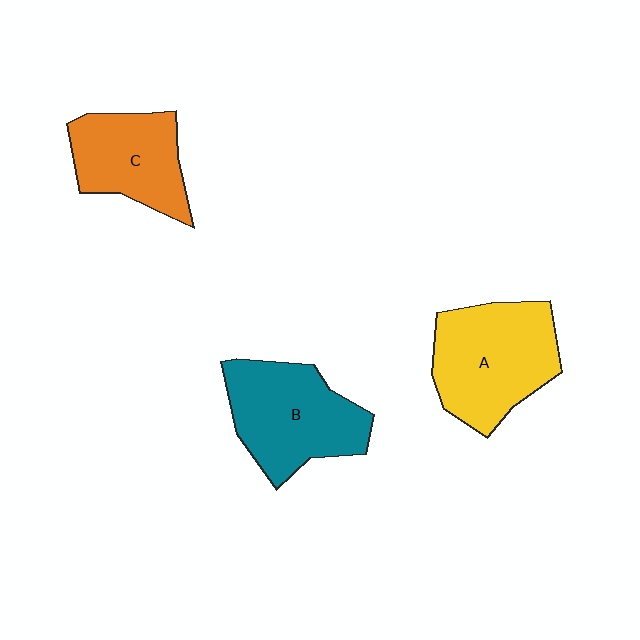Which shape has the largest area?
Shape A (yellow).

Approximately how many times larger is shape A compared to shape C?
Approximately 1.3 times.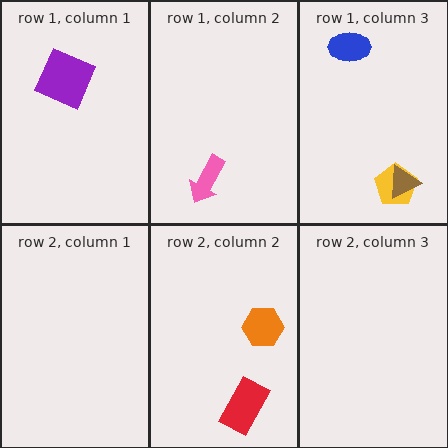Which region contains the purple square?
The row 1, column 1 region.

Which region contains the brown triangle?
The row 1, column 3 region.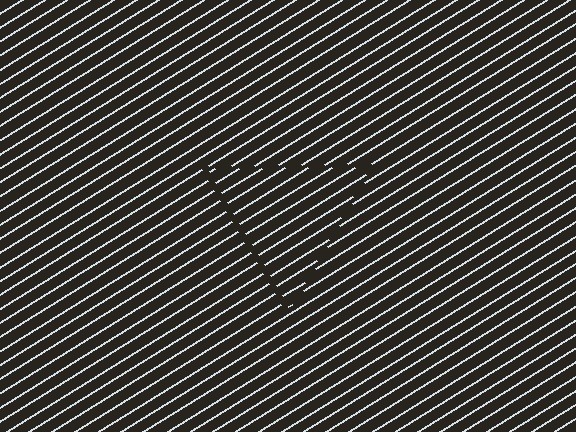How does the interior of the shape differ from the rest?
The interior of the shape contains the same grating, shifted by half a period — the contour is defined by the phase discontinuity where line-ends from the inner and outer gratings abut.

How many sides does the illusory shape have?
3 sides — the line-ends trace a triangle.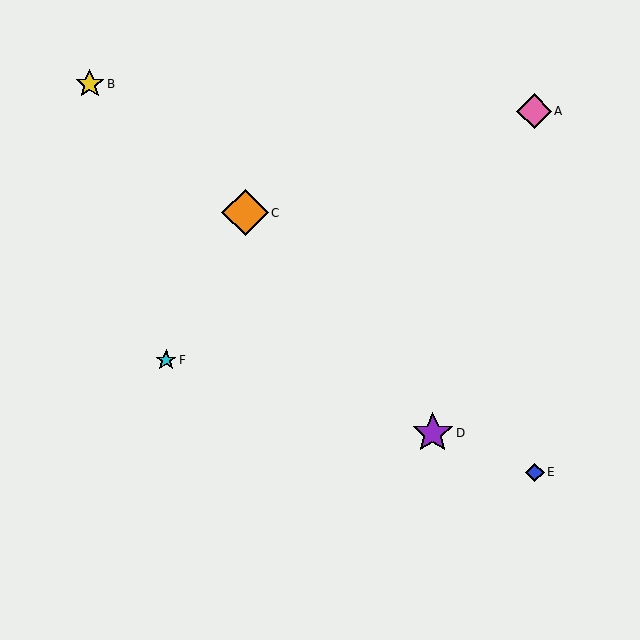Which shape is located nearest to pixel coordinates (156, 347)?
The cyan star (labeled F) at (166, 360) is nearest to that location.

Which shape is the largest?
The orange diamond (labeled C) is the largest.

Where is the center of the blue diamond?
The center of the blue diamond is at (535, 473).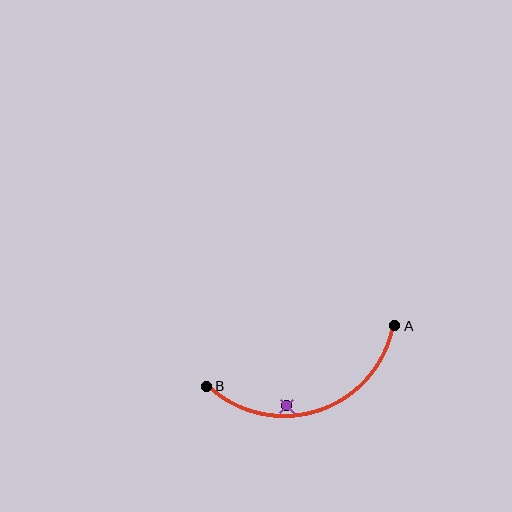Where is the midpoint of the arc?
The arc midpoint is the point on the curve farthest from the straight line joining A and B. It sits below that line.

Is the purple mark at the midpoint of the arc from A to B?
No — the purple mark does not lie on the arc at all. It sits slightly inside the curve.